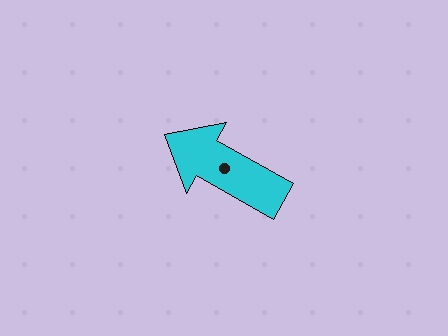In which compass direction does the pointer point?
Northwest.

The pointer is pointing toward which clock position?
Roughly 10 o'clock.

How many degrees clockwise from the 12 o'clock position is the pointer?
Approximately 299 degrees.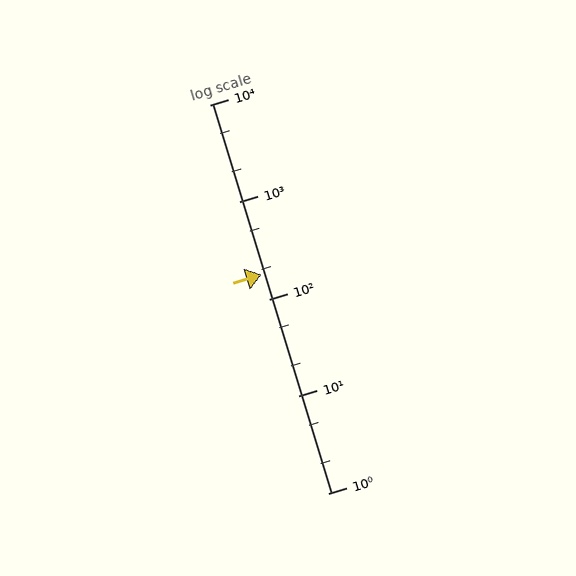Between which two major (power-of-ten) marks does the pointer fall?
The pointer is between 100 and 1000.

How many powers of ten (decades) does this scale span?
The scale spans 4 decades, from 1 to 10000.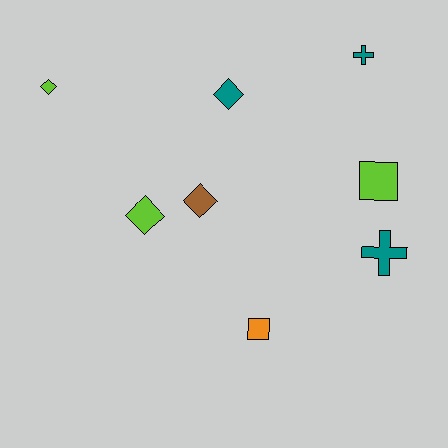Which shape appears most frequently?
Diamond, with 4 objects.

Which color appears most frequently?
Lime, with 3 objects.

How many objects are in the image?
There are 8 objects.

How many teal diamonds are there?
There is 1 teal diamond.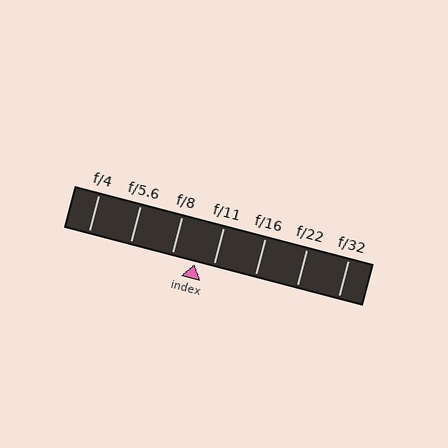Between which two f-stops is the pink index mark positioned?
The index mark is between f/8 and f/11.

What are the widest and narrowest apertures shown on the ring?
The widest aperture shown is f/4 and the narrowest is f/32.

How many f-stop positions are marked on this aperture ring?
There are 7 f-stop positions marked.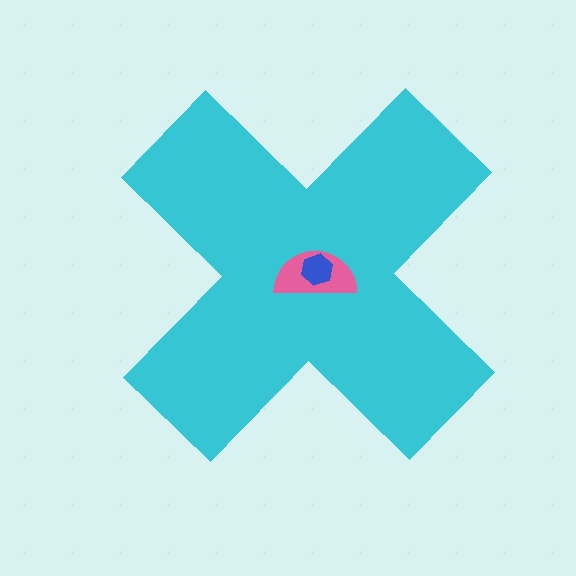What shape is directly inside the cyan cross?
The pink semicircle.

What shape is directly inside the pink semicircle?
The blue hexagon.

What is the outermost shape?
The cyan cross.